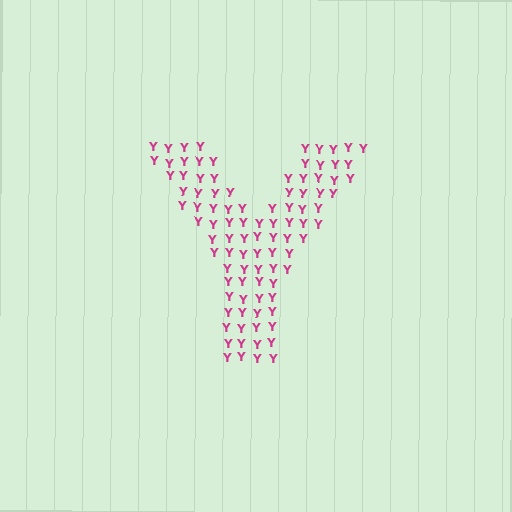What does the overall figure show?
The overall figure shows the letter Y.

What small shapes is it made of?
It is made of small letter Y's.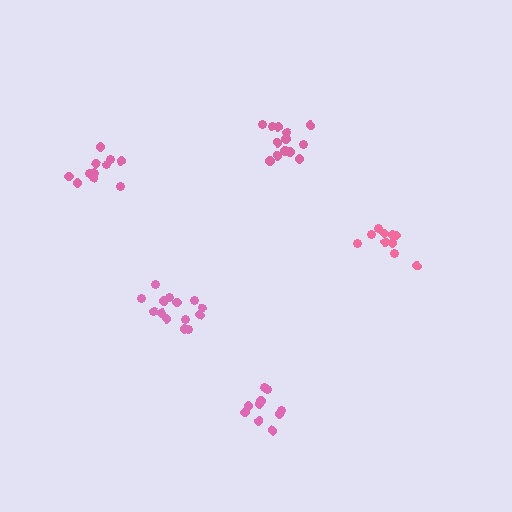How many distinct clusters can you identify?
There are 5 distinct clusters.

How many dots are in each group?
Group 1: 13 dots, Group 2: 10 dots, Group 3: 11 dots, Group 4: 11 dots, Group 5: 14 dots (59 total).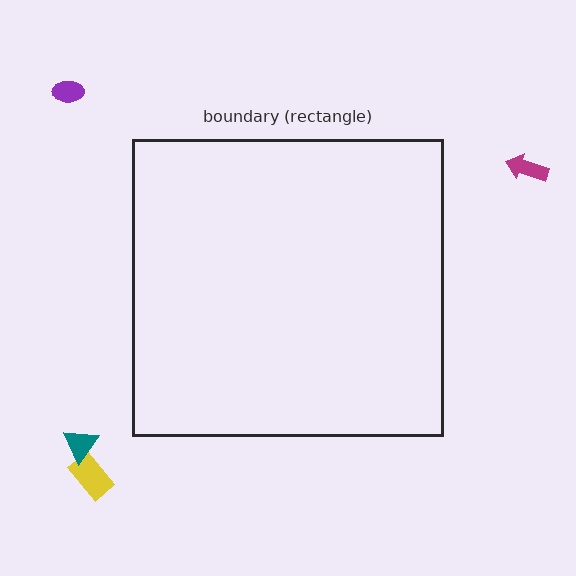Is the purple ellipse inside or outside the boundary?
Outside.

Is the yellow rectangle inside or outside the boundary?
Outside.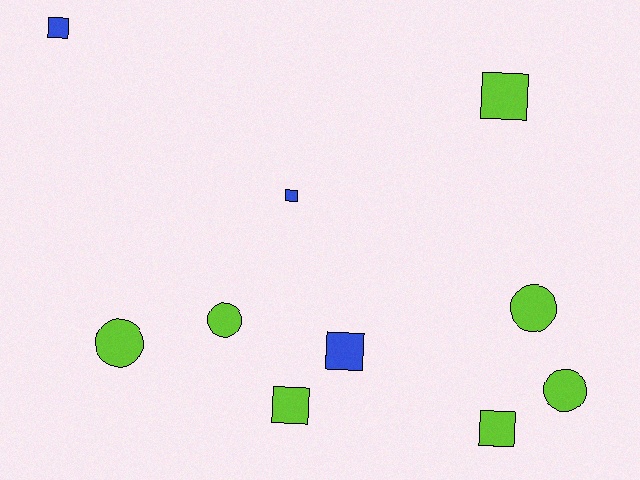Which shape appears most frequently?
Square, with 6 objects.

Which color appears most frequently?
Lime, with 7 objects.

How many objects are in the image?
There are 10 objects.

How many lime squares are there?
There are 3 lime squares.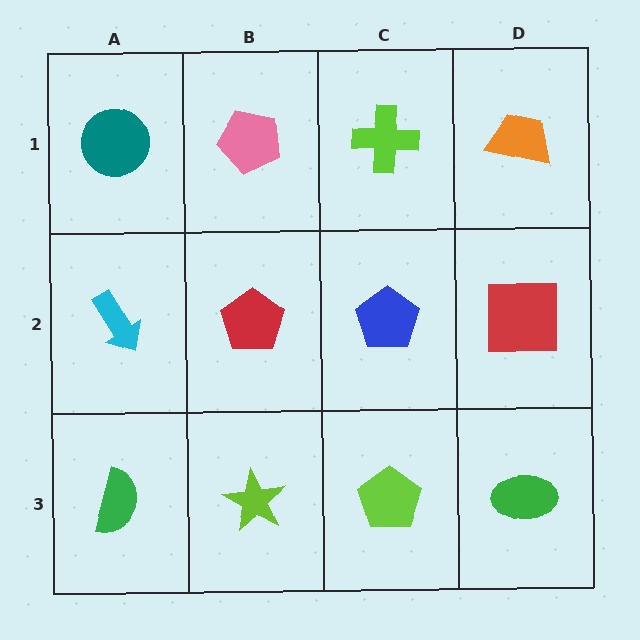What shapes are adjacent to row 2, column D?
An orange trapezoid (row 1, column D), a green ellipse (row 3, column D), a blue pentagon (row 2, column C).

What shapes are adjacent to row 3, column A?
A cyan arrow (row 2, column A), a lime star (row 3, column B).